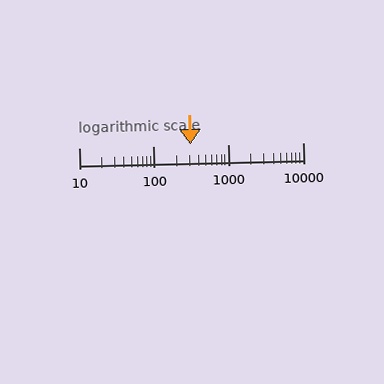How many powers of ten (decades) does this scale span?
The scale spans 3 decades, from 10 to 10000.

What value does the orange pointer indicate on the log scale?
The pointer indicates approximately 310.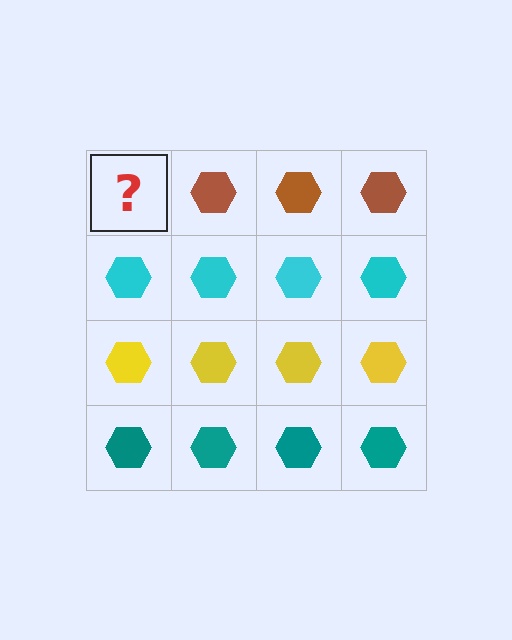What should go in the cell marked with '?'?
The missing cell should contain a brown hexagon.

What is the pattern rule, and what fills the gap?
The rule is that each row has a consistent color. The gap should be filled with a brown hexagon.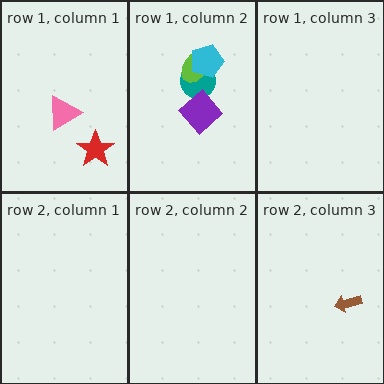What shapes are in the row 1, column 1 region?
The red star, the pink triangle.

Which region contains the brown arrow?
The row 2, column 3 region.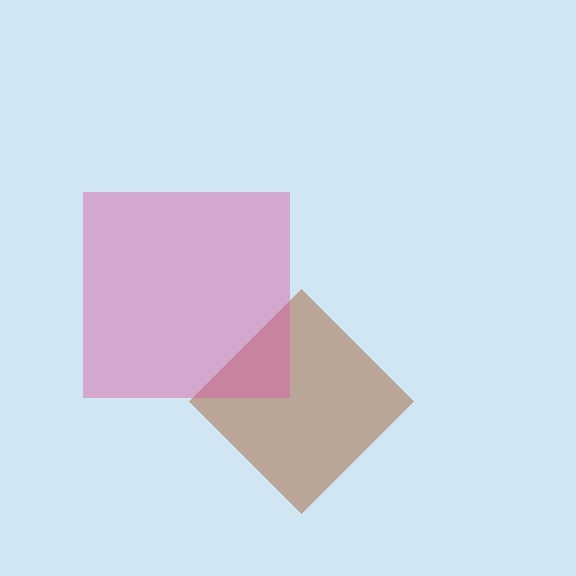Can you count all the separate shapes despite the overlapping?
Yes, there are 2 separate shapes.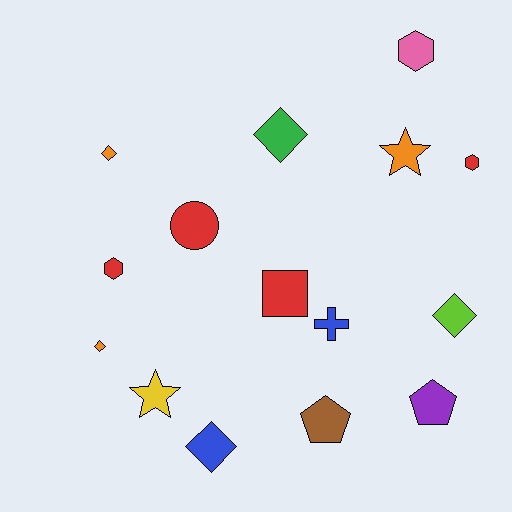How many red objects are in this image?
There are 4 red objects.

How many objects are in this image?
There are 15 objects.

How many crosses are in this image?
There is 1 cross.